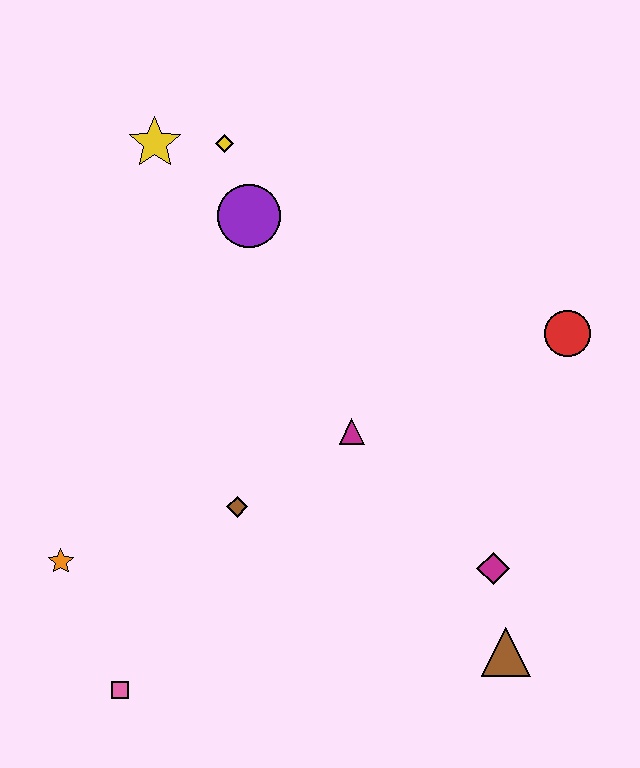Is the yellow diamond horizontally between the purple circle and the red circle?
No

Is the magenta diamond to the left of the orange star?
No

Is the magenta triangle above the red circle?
No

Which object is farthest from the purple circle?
The brown triangle is farthest from the purple circle.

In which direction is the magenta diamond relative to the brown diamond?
The magenta diamond is to the right of the brown diamond.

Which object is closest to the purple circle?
The yellow diamond is closest to the purple circle.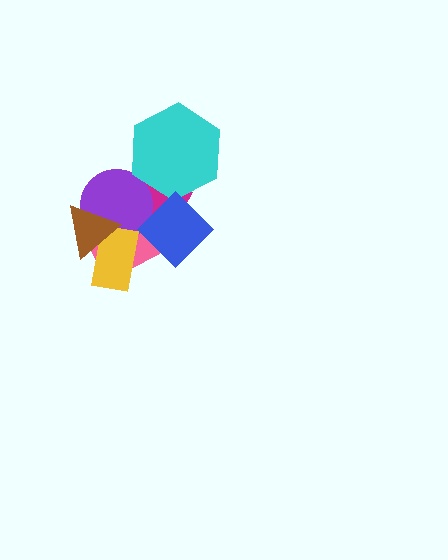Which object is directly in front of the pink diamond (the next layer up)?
The purple circle is directly in front of the pink diamond.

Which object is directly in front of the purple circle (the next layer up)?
The yellow rectangle is directly in front of the purple circle.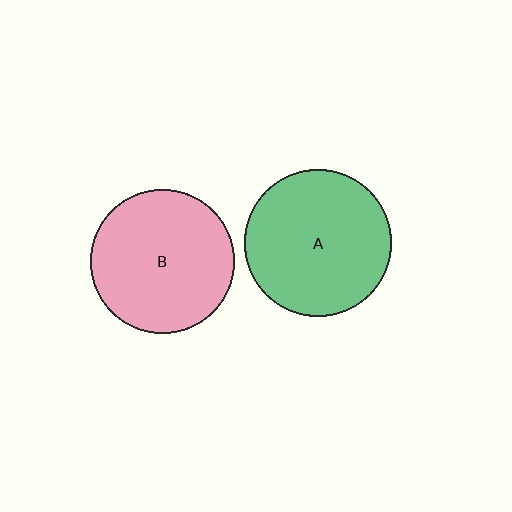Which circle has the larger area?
Circle A (green).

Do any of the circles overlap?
No, none of the circles overlap.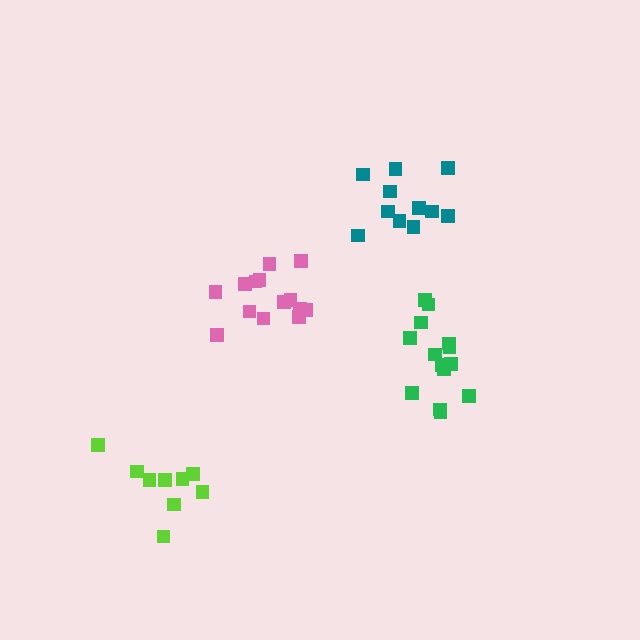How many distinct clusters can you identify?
There are 4 distinct clusters.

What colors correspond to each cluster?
The clusters are colored: green, lime, pink, teal.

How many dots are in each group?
Group 1: 14 dots, Group 2: 9 dots, Group 3: 14 dots, Group 4: 11 dots (48 total).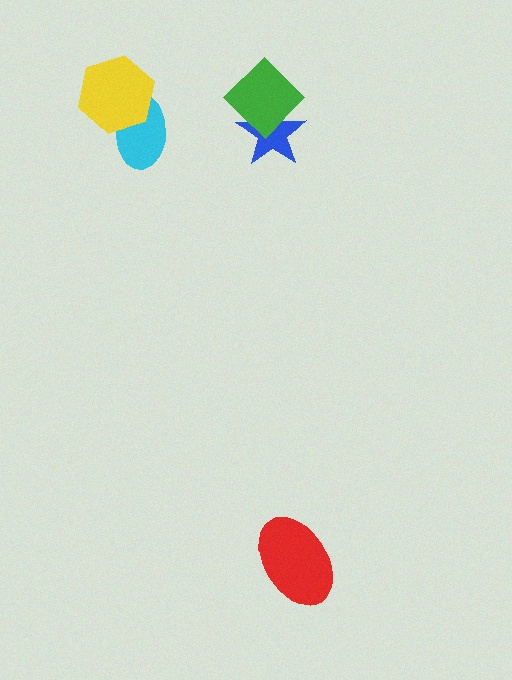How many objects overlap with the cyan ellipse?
1 object overlaps with the cyan ellipse.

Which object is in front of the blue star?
The green diamond is in front of the blue star.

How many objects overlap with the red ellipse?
0 objects overlap with the red ellipse.